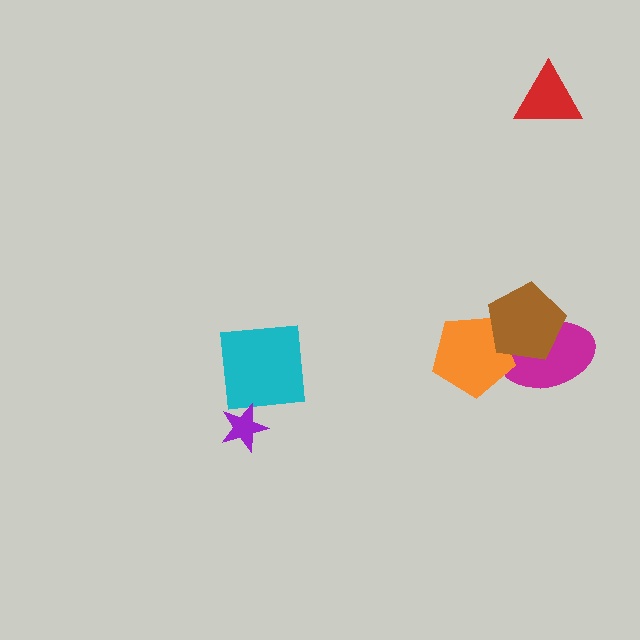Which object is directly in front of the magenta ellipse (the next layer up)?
The orange pentagon is directly in front of the magenta ellipse.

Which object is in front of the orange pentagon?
The brown pentagon is in front of the orange pentagon.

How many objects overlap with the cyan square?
0 objects overlap with the cyan square.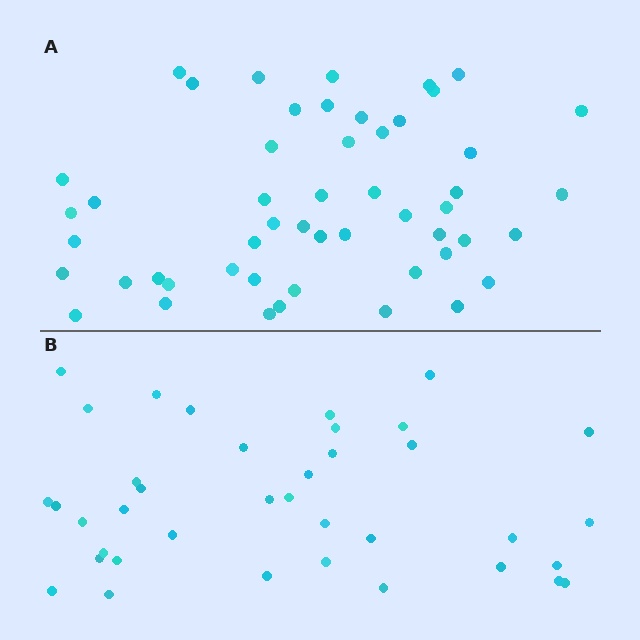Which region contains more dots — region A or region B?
Region A (the top region) has more dots.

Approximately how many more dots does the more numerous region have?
Region A has approximately 15 more dots than region B.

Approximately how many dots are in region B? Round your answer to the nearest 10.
About 40 dots. (The exact count is 38, which rounds to 40.)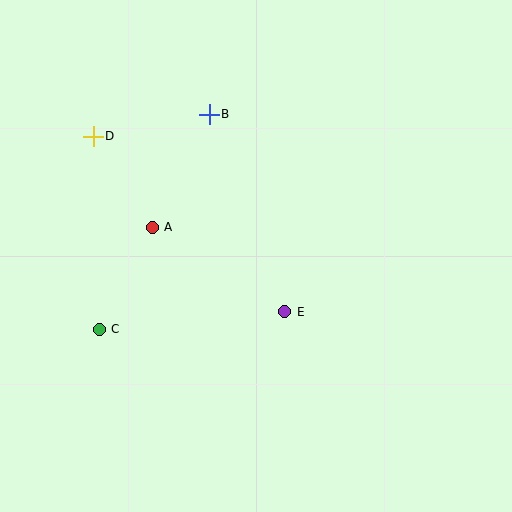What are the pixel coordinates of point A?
Point A is at (152, 227).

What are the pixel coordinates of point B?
Point B is at (209, 114).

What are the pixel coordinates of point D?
Point D is at (93, 136).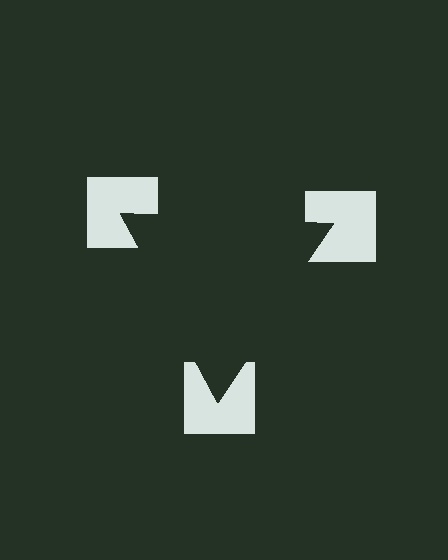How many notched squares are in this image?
There are 3 — one at each vertex of the illusory triangle.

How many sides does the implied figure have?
3 sides.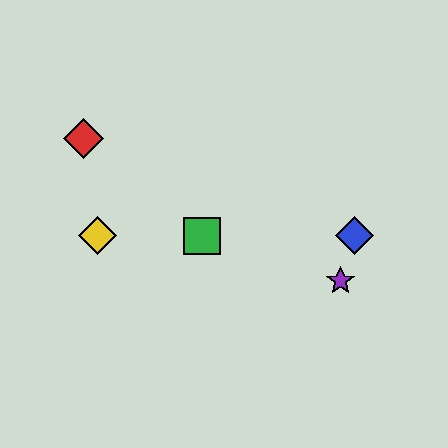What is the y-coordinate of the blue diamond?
The blue diamond is at y≈236.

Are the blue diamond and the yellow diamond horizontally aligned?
Yes, both are at y≈236.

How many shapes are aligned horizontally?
3 shapes (the blue diamond, the green square, the yellow diamond) are aligned horizontally.